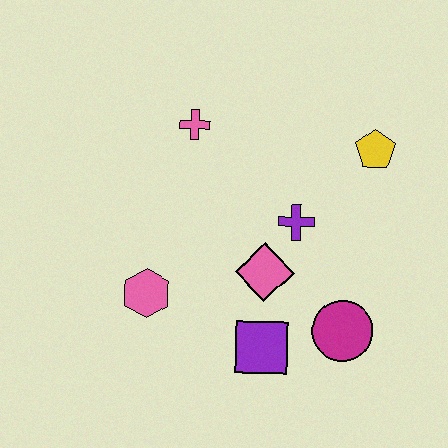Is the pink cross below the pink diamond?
No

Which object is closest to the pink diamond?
The purple cross is closest to the pink diamond.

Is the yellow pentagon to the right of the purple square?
Yes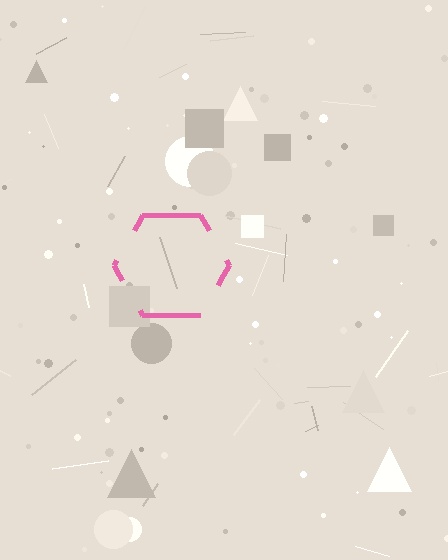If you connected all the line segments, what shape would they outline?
They would outline a hexagon.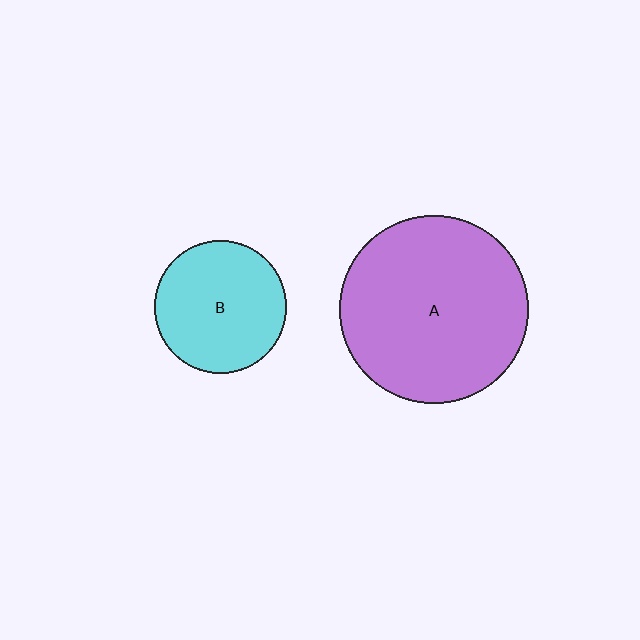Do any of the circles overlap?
No, none of the circles overlap.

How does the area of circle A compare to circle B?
Approximately 2.0 times.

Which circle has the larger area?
Circle A (purple).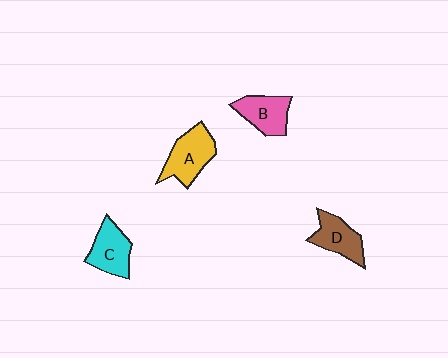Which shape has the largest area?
Shape A (yellow).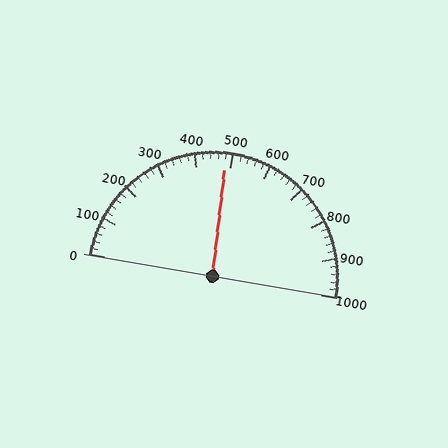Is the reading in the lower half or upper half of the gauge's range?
The reading is in the lower half of the range (0 to 1000).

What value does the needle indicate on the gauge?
The needle indicates approximately 480.